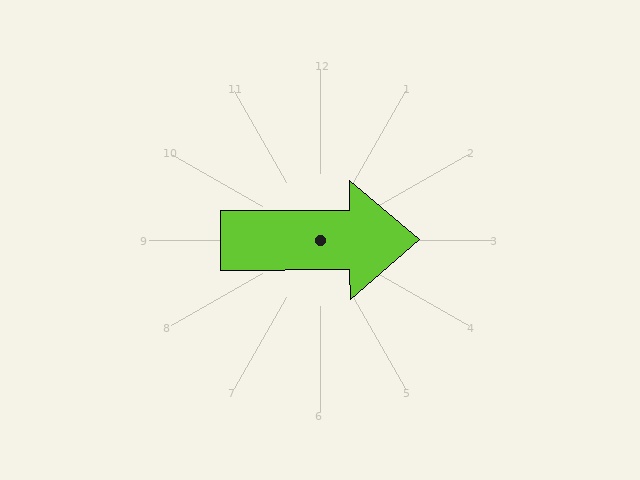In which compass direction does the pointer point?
East.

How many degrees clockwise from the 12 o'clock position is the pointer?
Approximately 90 degrees.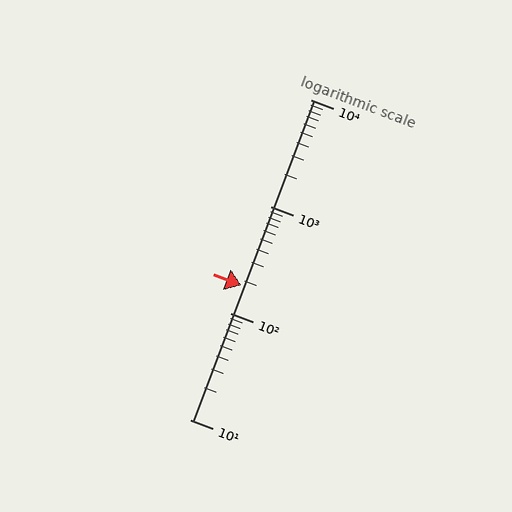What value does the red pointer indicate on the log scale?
The pointer indicates approximately 180.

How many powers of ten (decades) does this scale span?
The scale spans 3 decades, from 10 to 10000.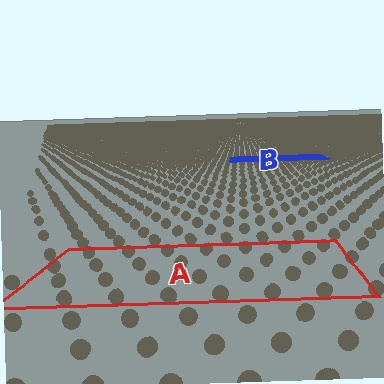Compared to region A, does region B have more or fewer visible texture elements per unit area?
Region B has more texture elements per unit area — they are packed more densely because it is farther away.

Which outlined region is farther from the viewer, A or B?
Region B is farther from the viewer — the texture elements inside it appear smaller and more densely packed.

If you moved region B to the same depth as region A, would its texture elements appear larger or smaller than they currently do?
They would appear larger. At a closer depth, the same texture elements are projected at a bigger on-screen size.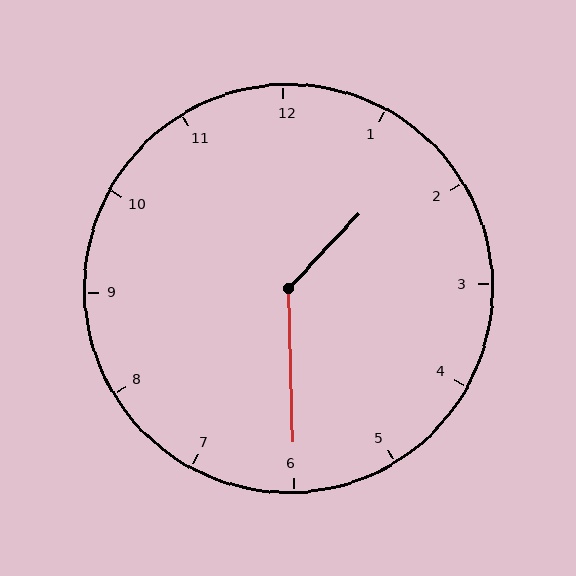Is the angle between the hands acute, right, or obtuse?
It is obtuse.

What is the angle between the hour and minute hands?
Approximately 135 degrees.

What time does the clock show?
1:30.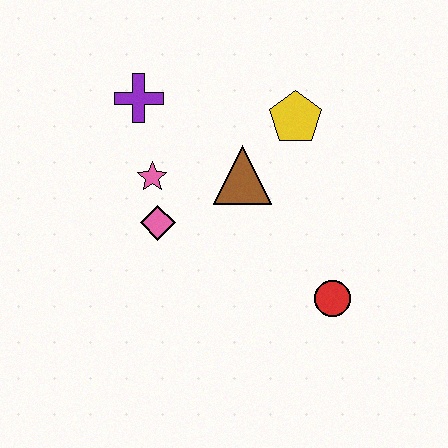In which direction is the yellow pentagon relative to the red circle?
The yellow pentagon is above the red circle.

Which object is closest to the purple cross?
The pink star is closest to the purple cross.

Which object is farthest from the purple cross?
The red circle is farthest from the purple cross.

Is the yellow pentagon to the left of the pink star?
No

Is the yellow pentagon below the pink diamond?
No